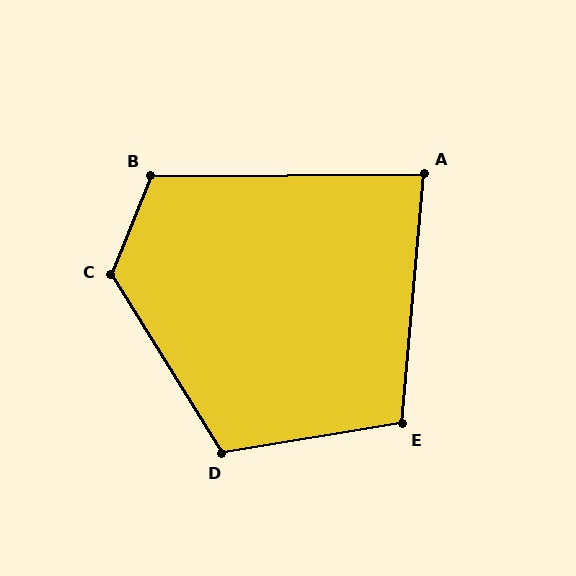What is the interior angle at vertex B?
Approximately 112 degrees (obtuse).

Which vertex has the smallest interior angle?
A, at approximately 85 degrees.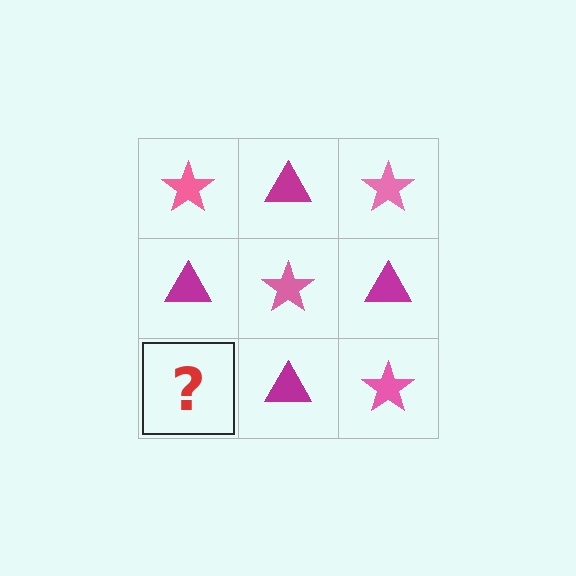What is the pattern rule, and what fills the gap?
The rule is that it alternates pink star and magenta triangle in a checkerboard pattern. The gap should be filled with a pink star.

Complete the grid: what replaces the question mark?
The question mark should be replaced with a pink star.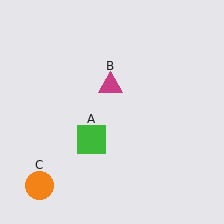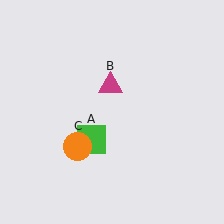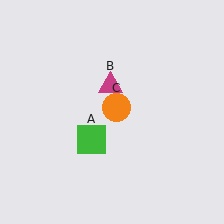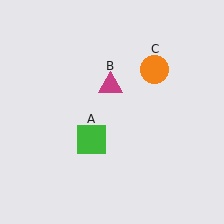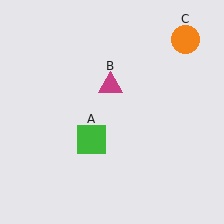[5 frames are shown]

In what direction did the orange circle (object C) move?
The orange circle (object C) moved up and to the right.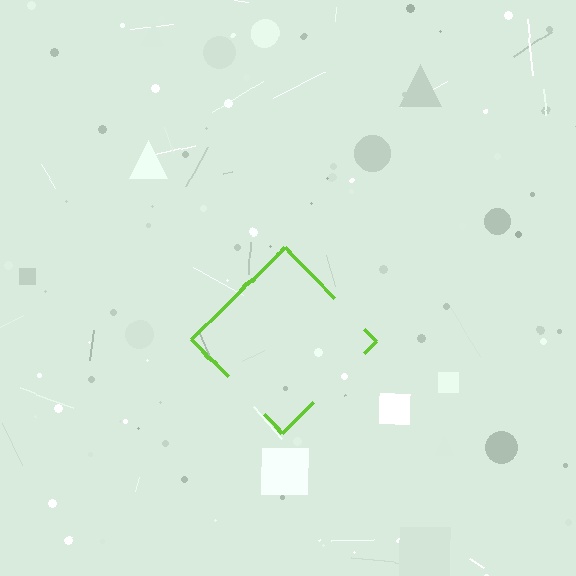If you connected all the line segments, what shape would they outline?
They would outline a diamond.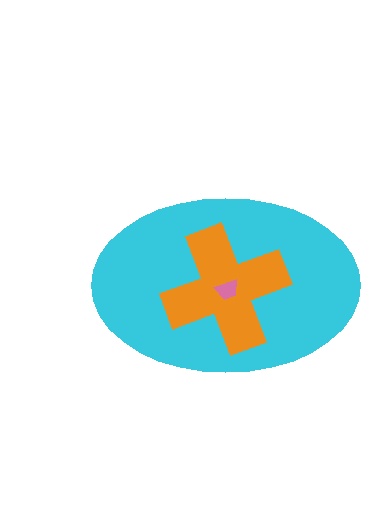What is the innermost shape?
The pink trapezoid.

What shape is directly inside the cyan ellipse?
The orange cross.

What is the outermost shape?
The cyan ellipse.